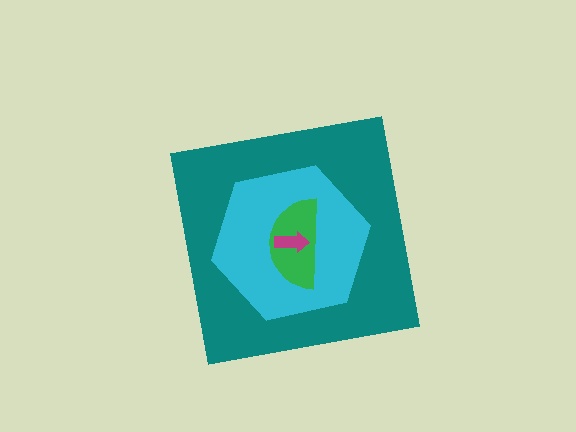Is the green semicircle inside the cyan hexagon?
Yes.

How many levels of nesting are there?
4.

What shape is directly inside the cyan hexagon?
The green semicircle.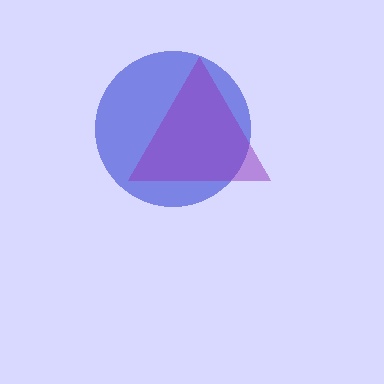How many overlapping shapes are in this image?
There are 2 overlapping shapes in the image.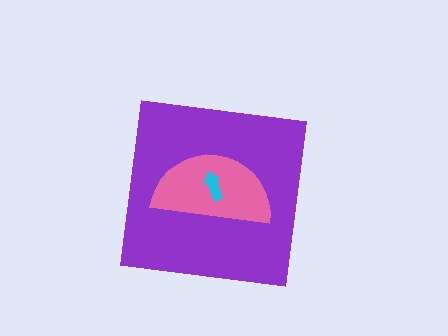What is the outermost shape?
The purple square.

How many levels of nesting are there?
3.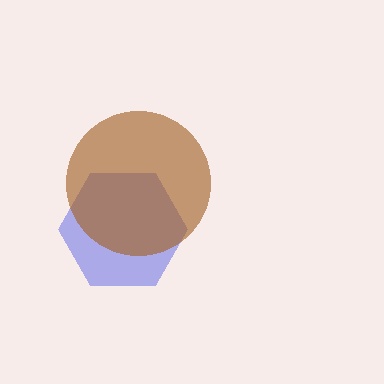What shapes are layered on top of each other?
The layered shapes are: a blue hexagon, a brown circle.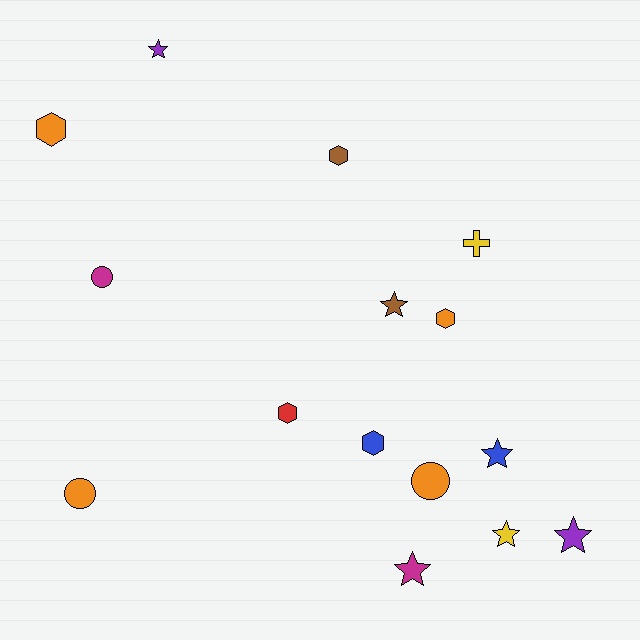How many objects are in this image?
There are 15 objects.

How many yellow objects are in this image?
There are 2 yellow objects.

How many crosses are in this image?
There is 1 cross.